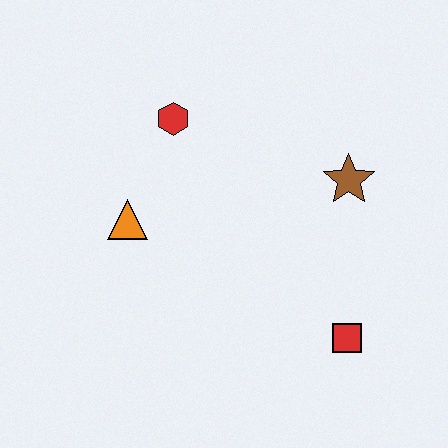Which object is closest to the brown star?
The red square is closest to the brown star.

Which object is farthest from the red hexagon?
The red square is farthest from the red hexagon.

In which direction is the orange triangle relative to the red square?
The orange triangle is to the left of the red square.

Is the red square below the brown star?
Yes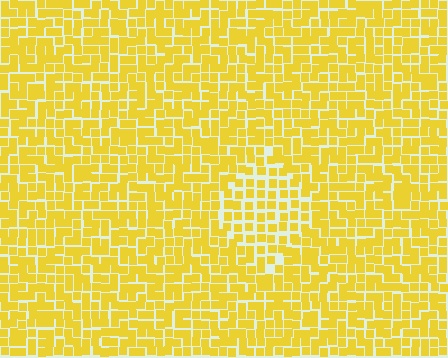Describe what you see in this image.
The image contains small yellow elements arranged at two different densities. A diamond-shaped region is visible where the elements are less densely packed than the surrounding area.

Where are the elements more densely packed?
The elements are more densely packed outside the diamond boundary.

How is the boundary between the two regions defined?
The boundary is defined by a change in element density (approximately 1.5x ratio). All elements are the same color, size, and shape.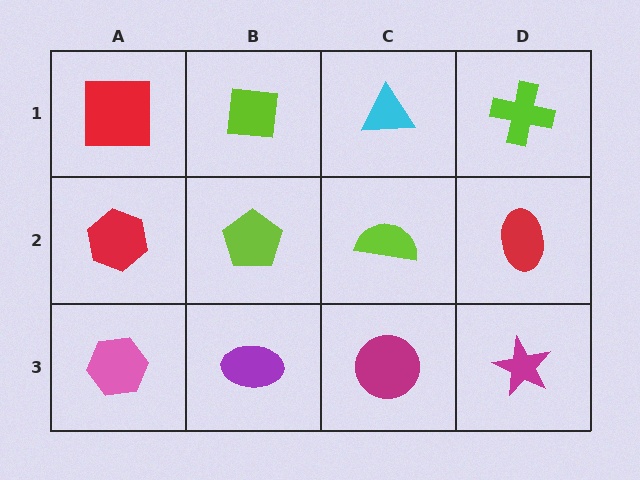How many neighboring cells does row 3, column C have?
3.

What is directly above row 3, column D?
A red ellipse.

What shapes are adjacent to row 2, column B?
A lime square (row 1, column B), a purple ellipse (row 3, column B), a red hexagon (row 2, column A), a lime semicircle (row 2, column C).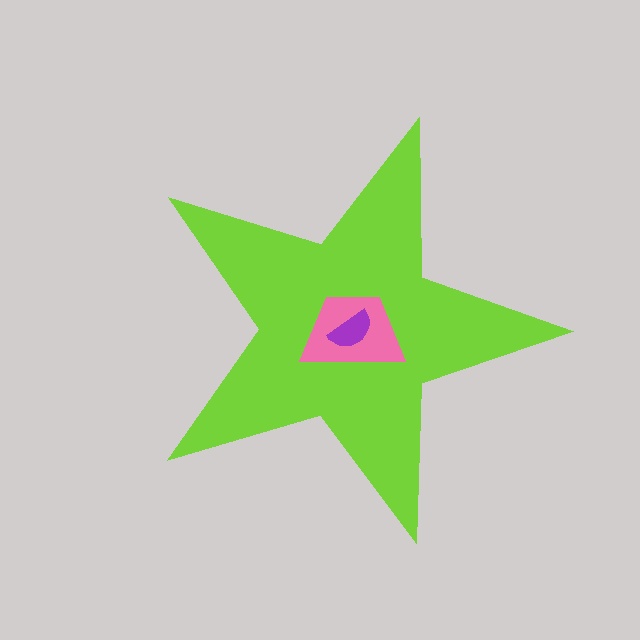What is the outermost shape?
The lime star.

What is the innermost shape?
The purple semicircle.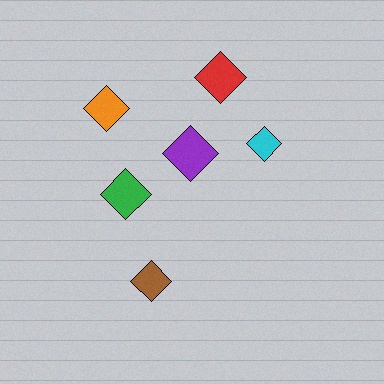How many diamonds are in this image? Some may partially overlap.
There are 6 diamonds.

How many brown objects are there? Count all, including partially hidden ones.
There is 1 brown object.